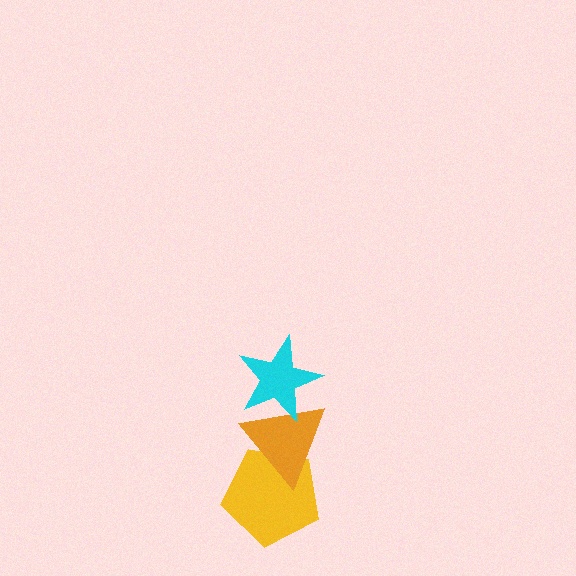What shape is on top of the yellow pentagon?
The orange triangle is on top of the yellow pentagon.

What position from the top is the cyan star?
The cyan star is 1st from the top.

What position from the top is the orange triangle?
The orange triangle is 2nd from the top.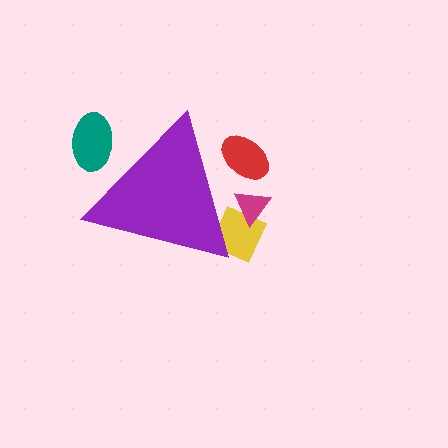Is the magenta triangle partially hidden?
Yes, the magenta triangle is partially hidden behind the purple triangle.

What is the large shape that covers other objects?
A purple triangle.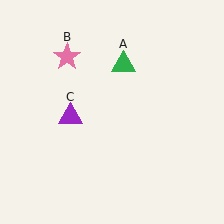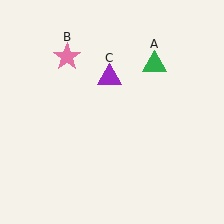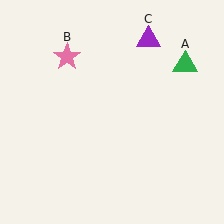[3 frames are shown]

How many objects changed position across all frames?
2 objects changed position: green triangle (object A), purple triangle (object C).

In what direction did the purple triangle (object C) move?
The purple triangle (object C) moved up and to the right.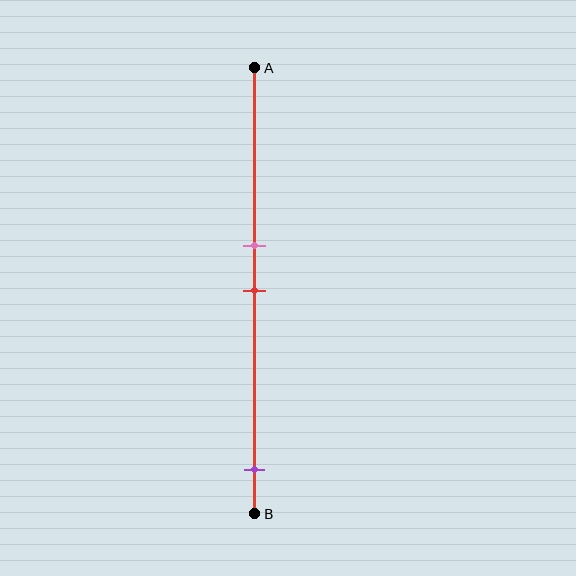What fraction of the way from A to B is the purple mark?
The purple mark is approximately 90% (0.9) of the way from A to B.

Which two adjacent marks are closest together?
The pink and red marks are the closest adjacent pair.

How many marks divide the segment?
There are 3 marks dividing the segment.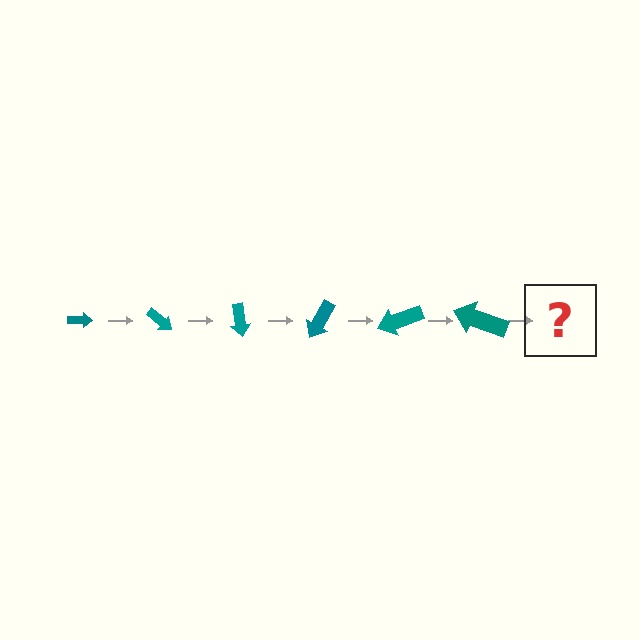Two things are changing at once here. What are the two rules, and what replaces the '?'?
The two rules are that the arrow grows larger each step and it rotates 40 degrees each step. The '?' should be an arrow, larger than the previous one and rotated 240 degrees from the start.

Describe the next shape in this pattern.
It should be an arrow, larger than the previous one and rotated 240 degrees from the start.